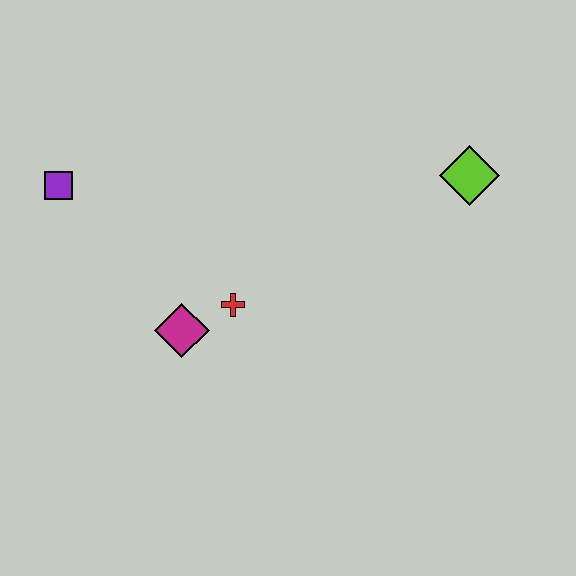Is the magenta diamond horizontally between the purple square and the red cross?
Yes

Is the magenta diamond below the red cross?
Yes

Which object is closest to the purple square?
The magenta diamond is closest to the purple square.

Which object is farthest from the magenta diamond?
The lime diamond is farthest from the magenta diamond.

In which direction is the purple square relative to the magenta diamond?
The purple square is above the magenta diamond.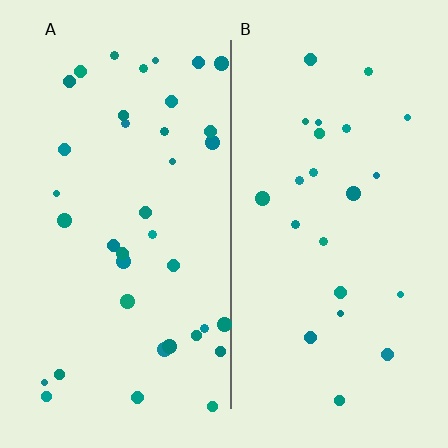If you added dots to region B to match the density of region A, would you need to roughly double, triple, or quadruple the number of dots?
Approximately double.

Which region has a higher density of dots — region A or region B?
A (the left).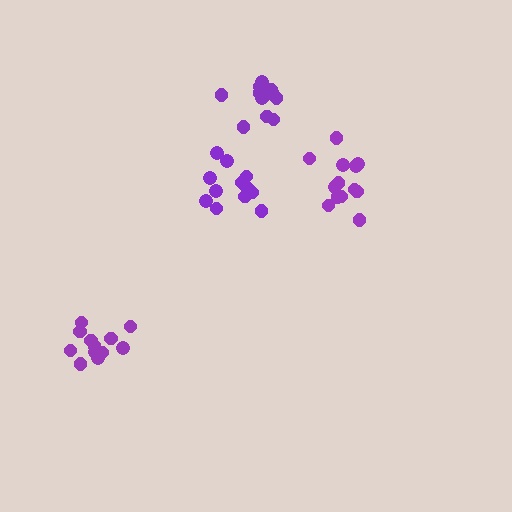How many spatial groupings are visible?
There are 4 spatial groupings.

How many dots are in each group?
Group 1: 13 dots, Group 2: 12 dots, Group 3: 12 dots, Group 4: 13 dots (50 total).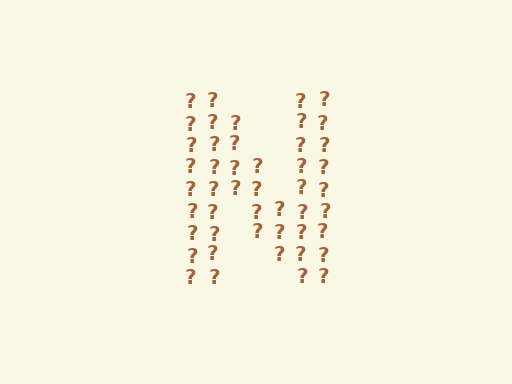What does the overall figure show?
The overall figure shows the letter N.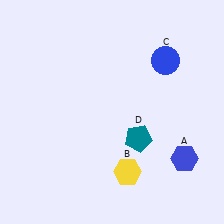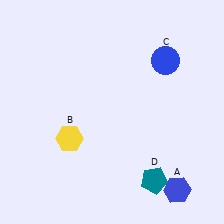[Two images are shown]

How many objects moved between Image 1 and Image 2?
3 objects moved between the two images.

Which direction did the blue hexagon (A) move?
The blue hexagon (A) moved down.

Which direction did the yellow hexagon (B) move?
The yellow hexagon (B) moved left.